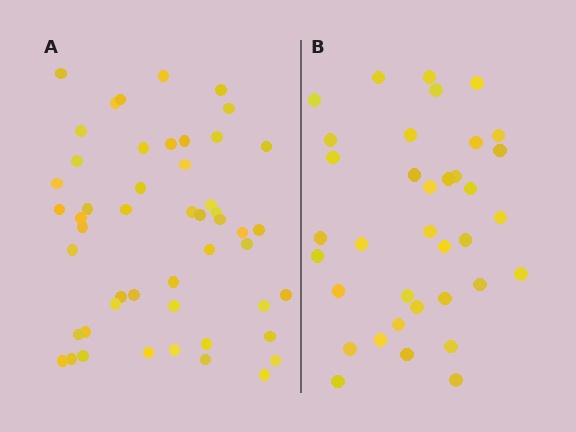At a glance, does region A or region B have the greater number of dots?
Region A (the left region) has more dots.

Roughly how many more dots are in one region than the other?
Region A has approximately 15 more dots than region B.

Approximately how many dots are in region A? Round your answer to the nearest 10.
About 50 dots.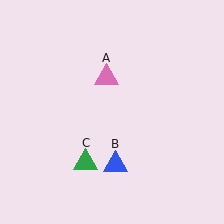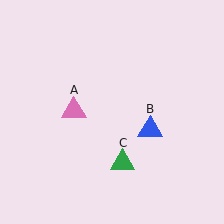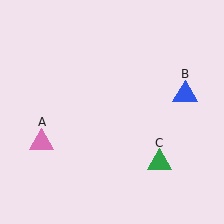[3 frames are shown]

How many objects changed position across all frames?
3 objects changed position: pink triangle (object A), blue triangle (object B), green triangle (object C).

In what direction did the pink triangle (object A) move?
The pink triangle (object A) moved down and to the left.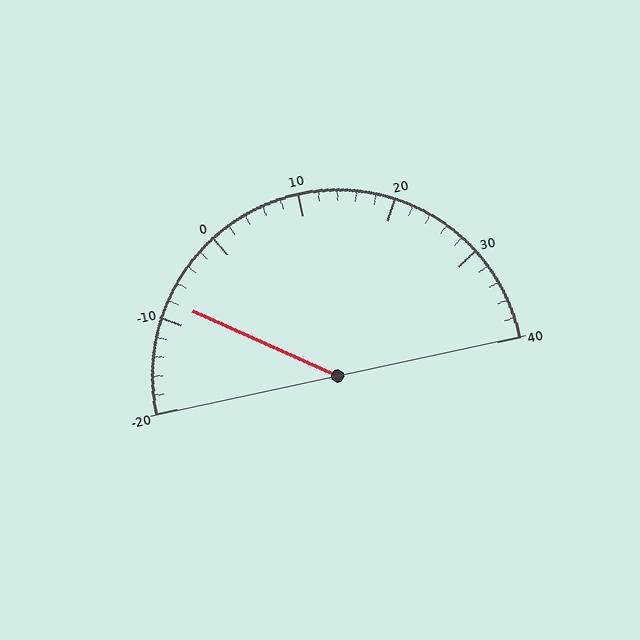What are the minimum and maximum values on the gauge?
The gauge ranges from -20 to 40.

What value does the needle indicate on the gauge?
The needle indicates approximately -8.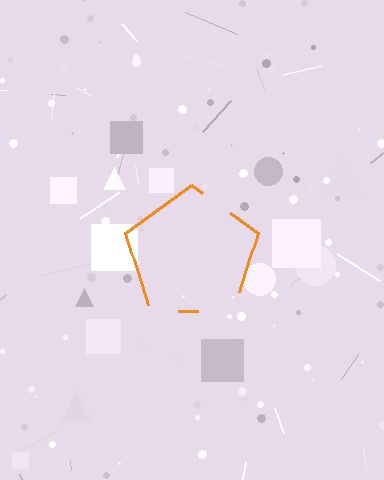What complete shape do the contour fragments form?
The contour fragments form a pentagon.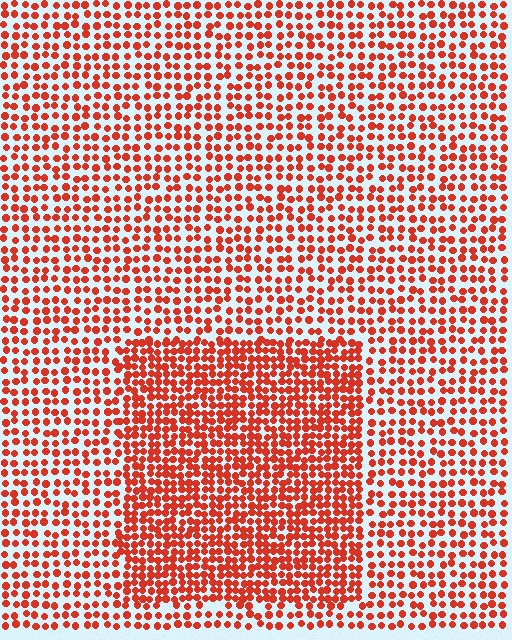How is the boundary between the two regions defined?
The boundary is defined by a change in element density (approximately 1.7x ratio). All elements are the same color, size, and shape.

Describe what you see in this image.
The image contains small red elements arranged at two different densities. A rectangle-shaped region is visible where the elements are more densely packed than the surrounding area.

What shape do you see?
I see a rectangle.